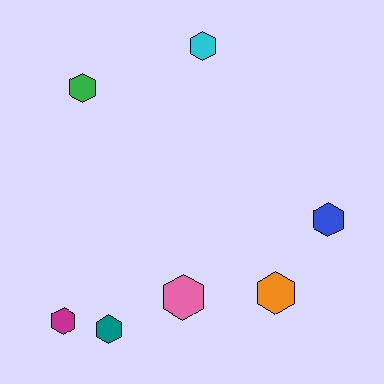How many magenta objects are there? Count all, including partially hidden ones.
There is 1 magenta object.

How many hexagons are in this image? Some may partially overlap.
There are 7 hexagons.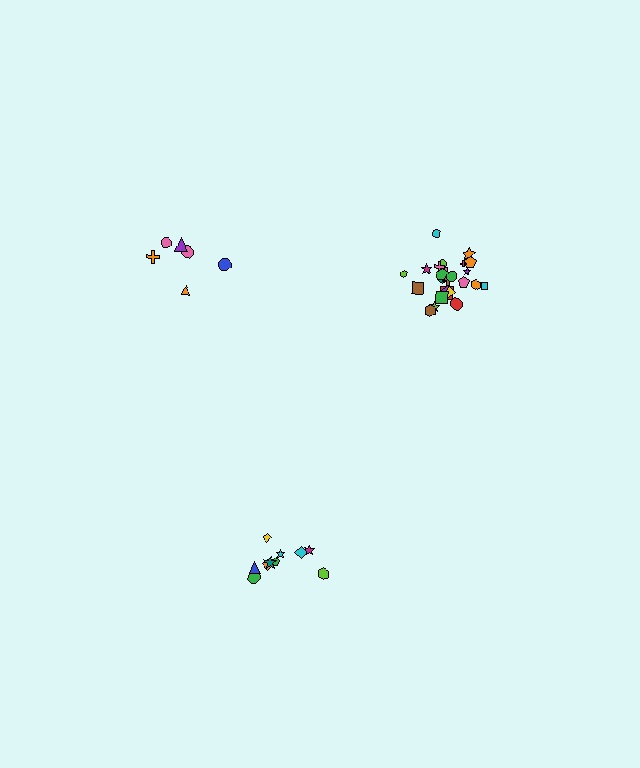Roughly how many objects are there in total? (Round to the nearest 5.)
Roughly 40 objects in total.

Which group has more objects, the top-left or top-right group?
The top-right group.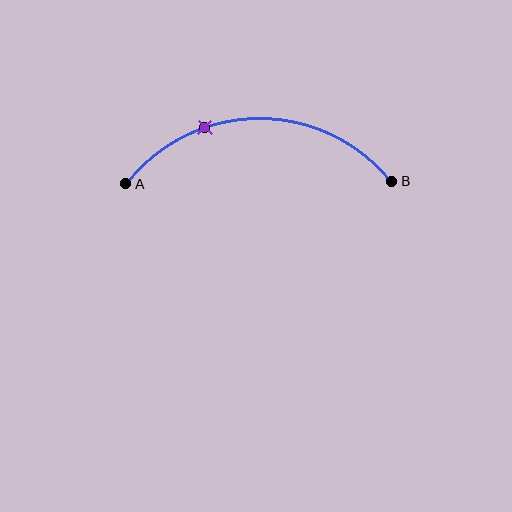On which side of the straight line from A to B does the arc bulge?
The arc bulges above the straight line connecting A and B.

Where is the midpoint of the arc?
The arc midpoint is the point on the curve farthest from the straight line joining A and B. It sits above that line.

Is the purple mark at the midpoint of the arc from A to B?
No. The purple mark lies on the arc but is closer to endpoint A. The arc midpoint would be at the point on the curve equidistant along the arc from both A and B.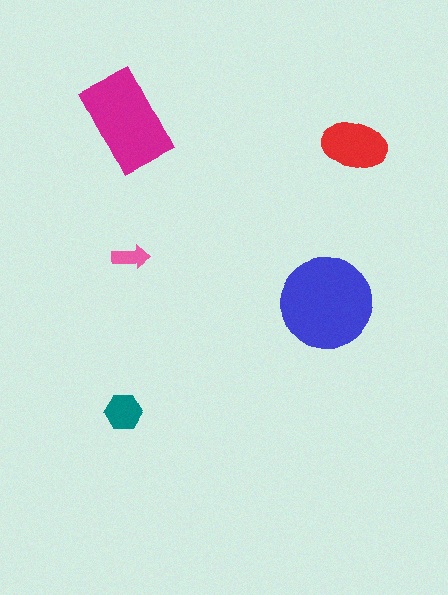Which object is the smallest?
The pink arrow.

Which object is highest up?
The magenta rectangle is topmost.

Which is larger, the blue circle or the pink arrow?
The blue circle.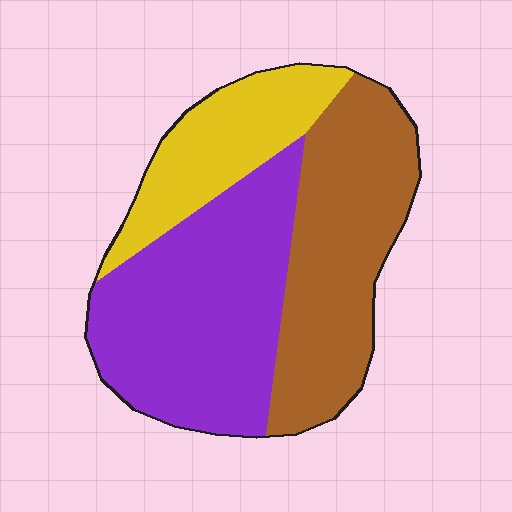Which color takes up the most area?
Purple, at roughly 45%.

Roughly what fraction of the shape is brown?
Brown covers around 35% of the shape.